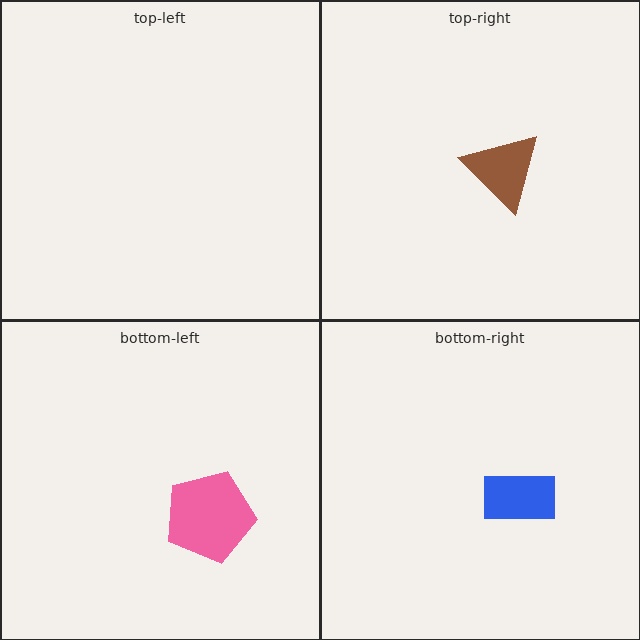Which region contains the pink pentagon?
The bottom-left region.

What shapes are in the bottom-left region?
The pink pentagon.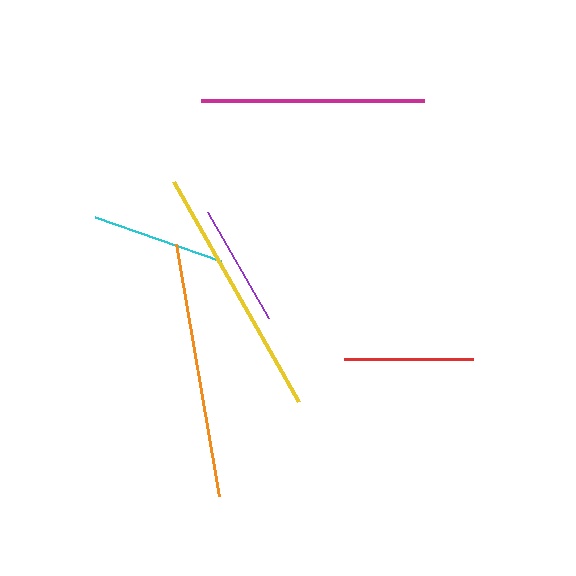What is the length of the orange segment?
The orange segment is approximately 256 pixels long.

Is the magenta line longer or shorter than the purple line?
The magenta line is longer than the purple line.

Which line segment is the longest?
The orange line is the longest at approximately 256 pixels.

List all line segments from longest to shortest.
From longest to shortest: orange, yellow, magenta, cyan, red, purple.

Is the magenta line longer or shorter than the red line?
The magenta line is longer than the red line.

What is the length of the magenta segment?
The magenta segment is approximately 222 pixels long.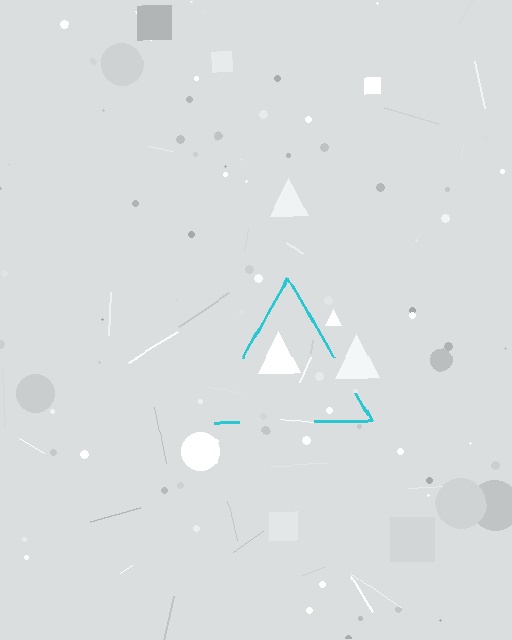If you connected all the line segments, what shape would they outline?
They would outline a triangle.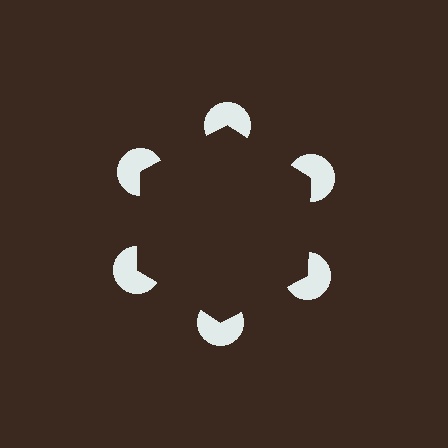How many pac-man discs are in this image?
There are 6 — one at each vertex of the illusory hexagon.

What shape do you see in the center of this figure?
An illusory hexagon — its edges are inferred from the aligned wedge cuts in the pac-man discs, not physically drawn.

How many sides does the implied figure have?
6 sides.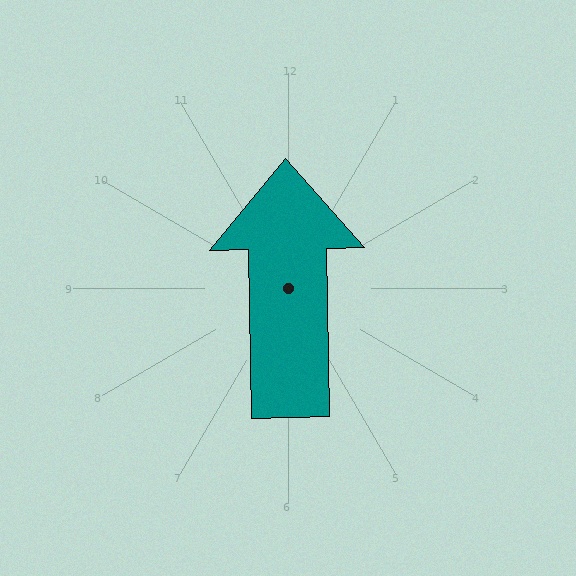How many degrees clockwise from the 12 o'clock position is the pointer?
Approximately 359 degrees.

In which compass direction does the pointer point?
North.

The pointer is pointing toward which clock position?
Roughly 12 o'clock.